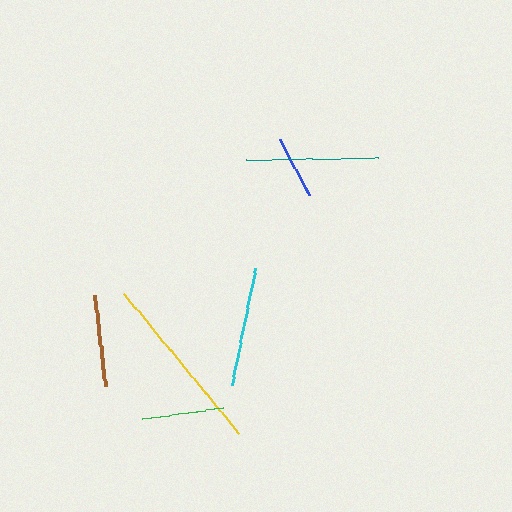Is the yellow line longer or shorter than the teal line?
The yellow line is longer than the teal line.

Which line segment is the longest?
The yellow line is the longest at approximately 181 pixels.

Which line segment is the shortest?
The blue line is the shortest at approximately 63 pixels.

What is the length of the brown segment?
The brown segment is approximately 92 pixels long.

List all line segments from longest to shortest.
From longest to shortest: yellow, teal, cyan, brown, green, blue.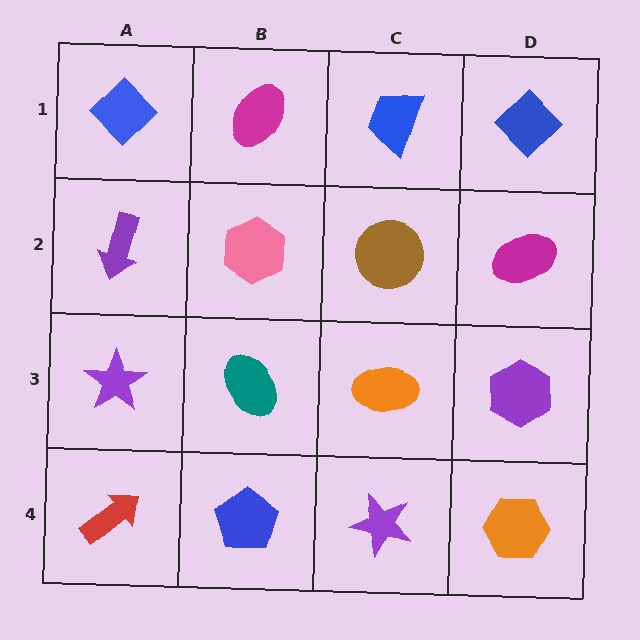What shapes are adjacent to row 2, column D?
A blue diamond (row 1, column D), a purple hexagon (row 3, column D), a brown circle (row 2, column C).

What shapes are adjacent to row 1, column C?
A brown circle (row 2, column C), a magenta ellipse (row 1, column B), a blue diamond (row 1, column D).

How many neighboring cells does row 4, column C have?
3.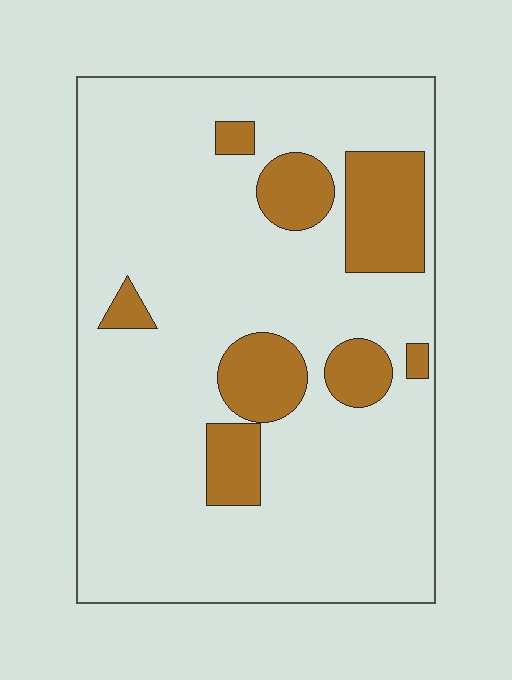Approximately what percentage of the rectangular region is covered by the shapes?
Approximately 20%.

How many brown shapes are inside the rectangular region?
8.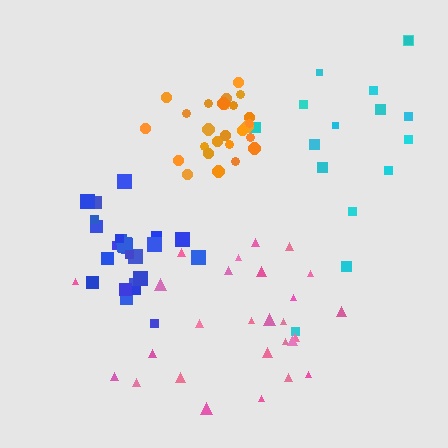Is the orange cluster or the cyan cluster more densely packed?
Orange.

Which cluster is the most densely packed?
Orange.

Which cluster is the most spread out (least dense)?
Cyan.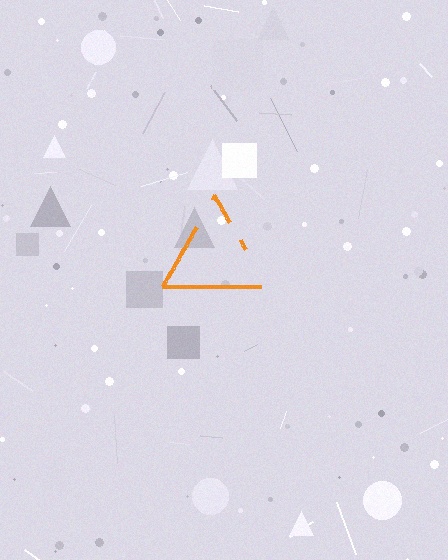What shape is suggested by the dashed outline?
The dashed outline suggests a triangle.